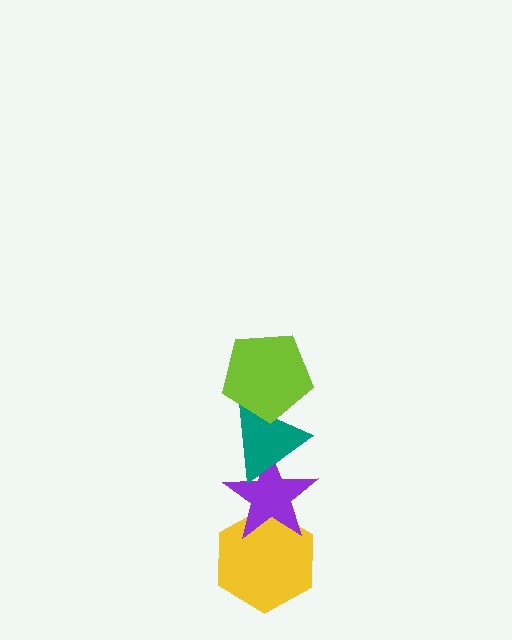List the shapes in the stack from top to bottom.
From top to bottom: the lime pentagon, the teal triangle, the purple star, the yellow hexagon.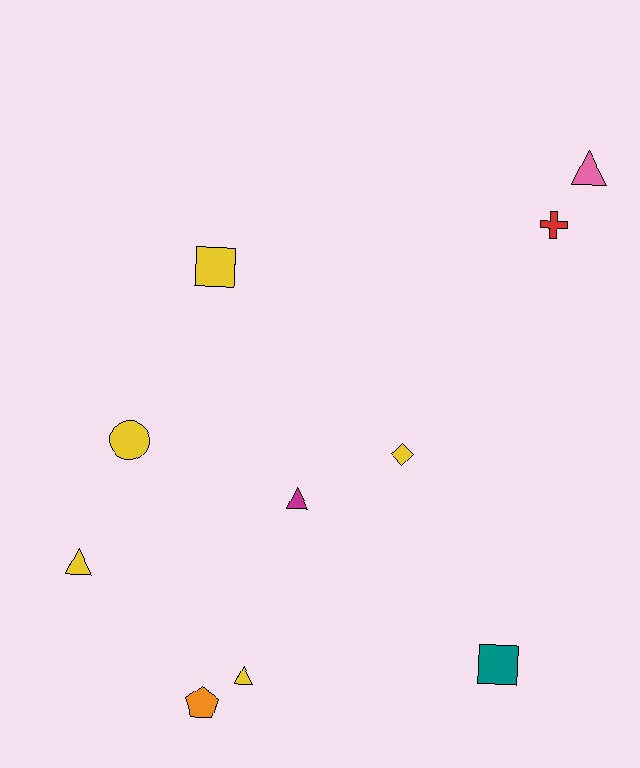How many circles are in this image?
There is 1 circle.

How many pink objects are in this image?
There is 1 pink object.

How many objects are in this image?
There are 10 objects.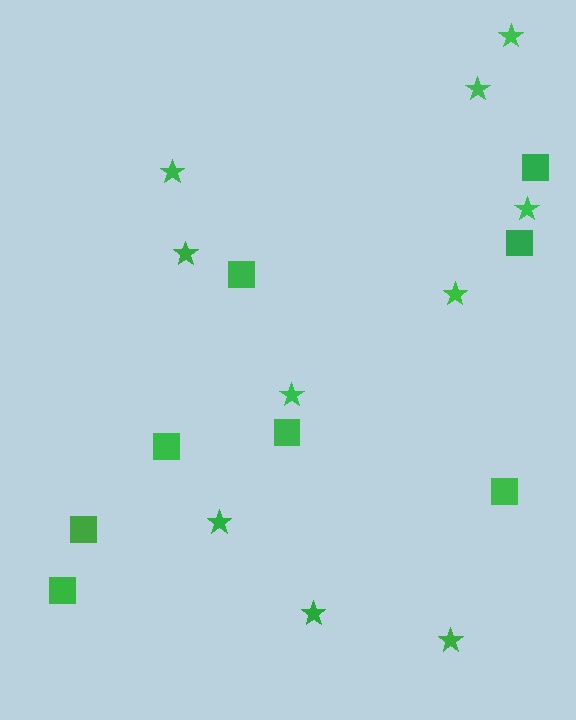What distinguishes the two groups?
There are 2 groups: one group of squares (8) and one group of stars (10).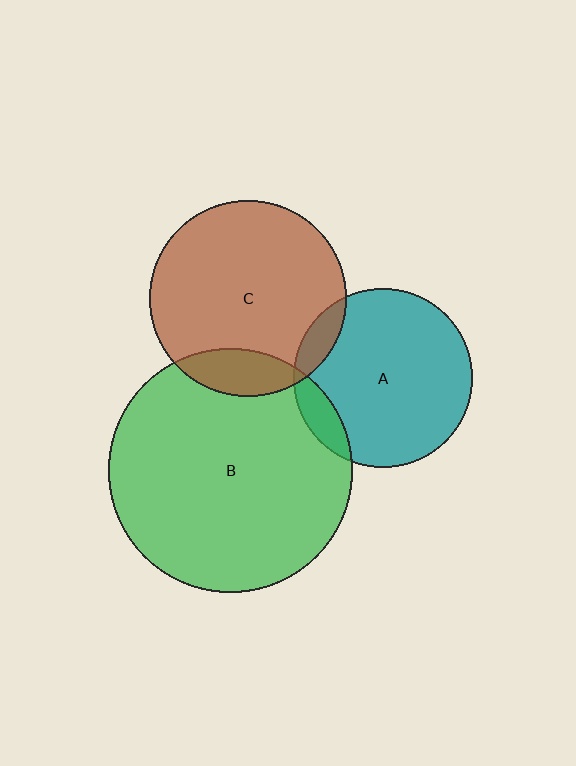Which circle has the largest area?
Circle B (green).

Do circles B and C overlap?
Yes.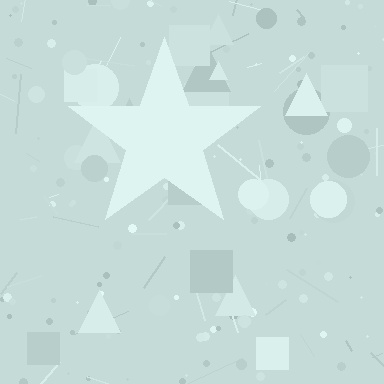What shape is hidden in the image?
A star is hidden in the image.